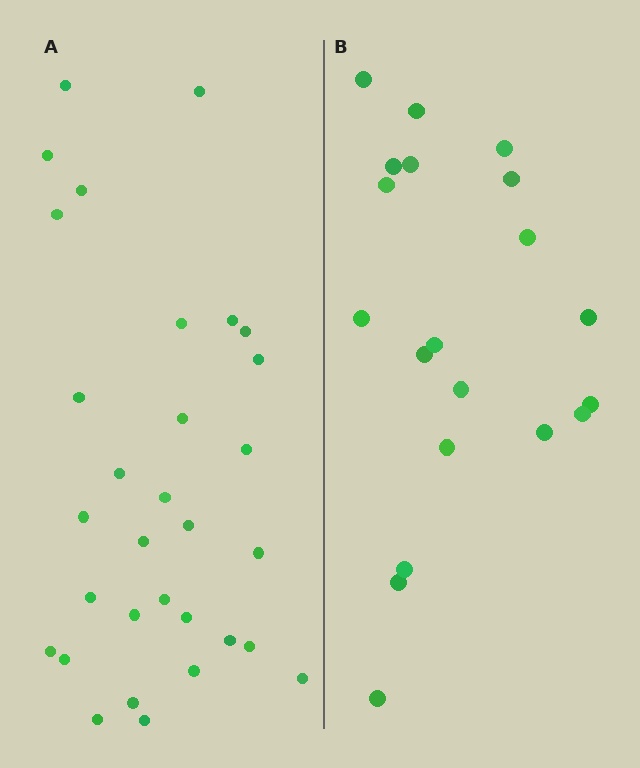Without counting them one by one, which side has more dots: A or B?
Region A (the left region) has more dots.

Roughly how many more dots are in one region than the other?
Region A has roughly 12 or so more dots than region B.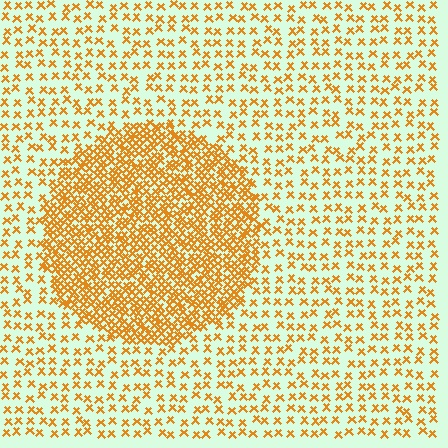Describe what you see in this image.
The image contains small orange elements arranged at two different densities. A circle-shaped region is visible where the elements are more densely packed than the surrounding area.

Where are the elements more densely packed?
The elements are more densely packed inside the circle boundary.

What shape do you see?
I see a circle.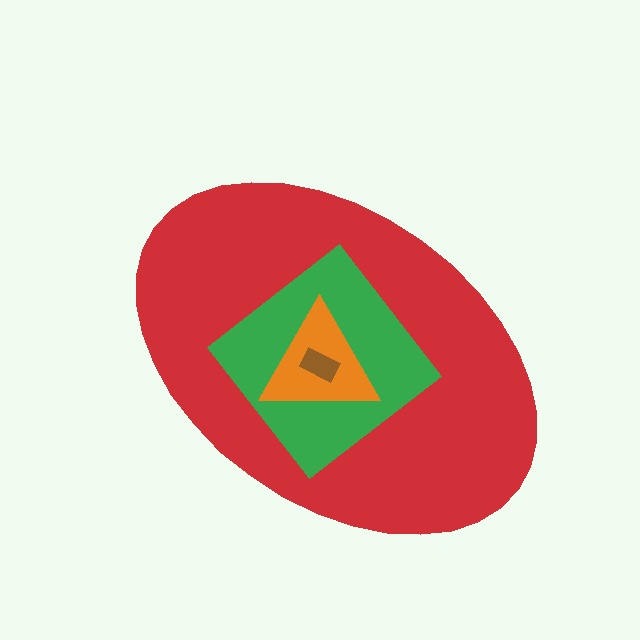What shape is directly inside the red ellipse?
The green diamond.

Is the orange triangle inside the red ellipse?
Yes.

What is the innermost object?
The brown rectangle.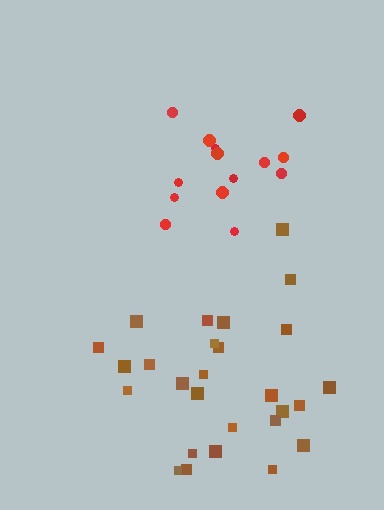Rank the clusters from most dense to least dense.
red, brown.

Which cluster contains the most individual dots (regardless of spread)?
Brown (28).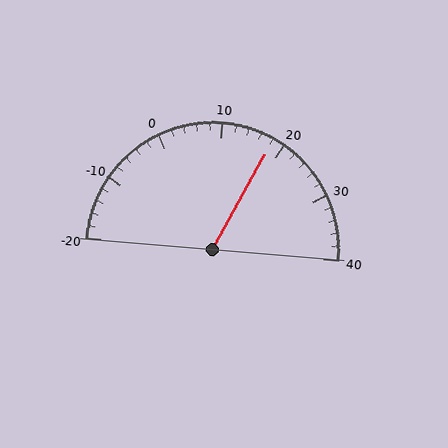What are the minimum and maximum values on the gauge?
The gauge ranges from -20 to 40.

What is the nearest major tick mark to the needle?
The nearest major tick mark is 20.